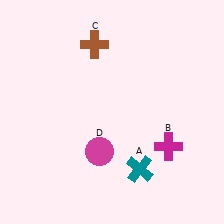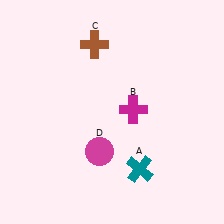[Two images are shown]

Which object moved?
The magenta cross (B) moved up.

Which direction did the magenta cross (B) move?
The magenta cross (B) moved up.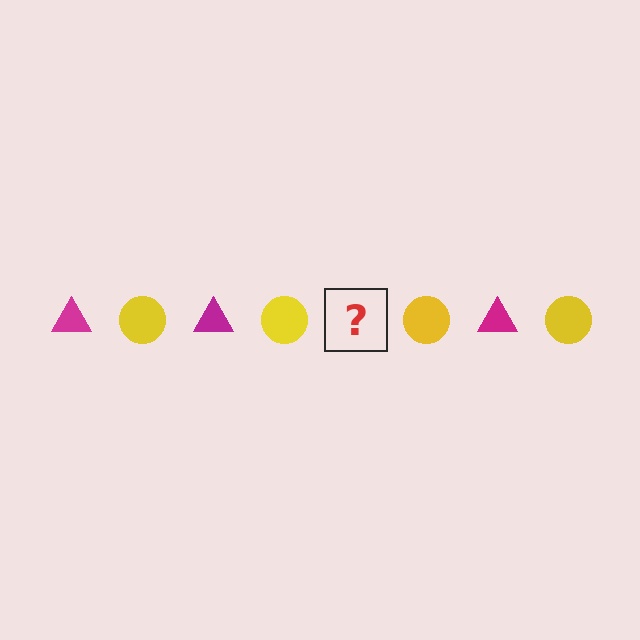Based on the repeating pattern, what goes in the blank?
The blank should be a magenta triangle.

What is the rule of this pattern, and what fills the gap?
The rule is that the pattern alternates between magenta triangle and yellow circle. The gap should be filled with a magenta triangle.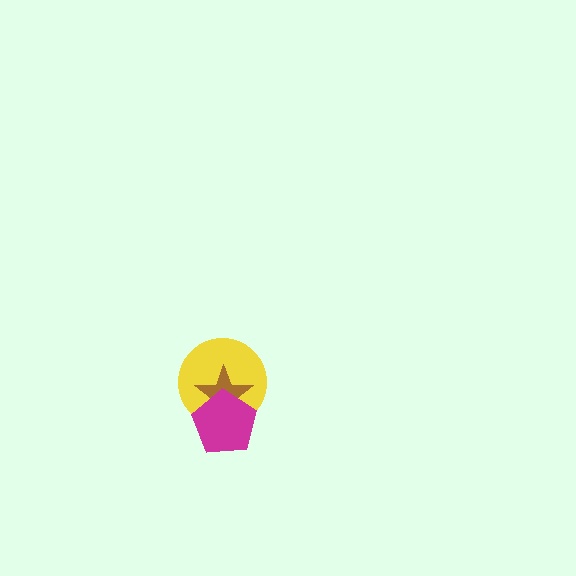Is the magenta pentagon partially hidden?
No, no other shape covers it.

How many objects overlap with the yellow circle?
2 objects overlap with the yellow circle.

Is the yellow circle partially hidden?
Yes, it is partially covered by another shape.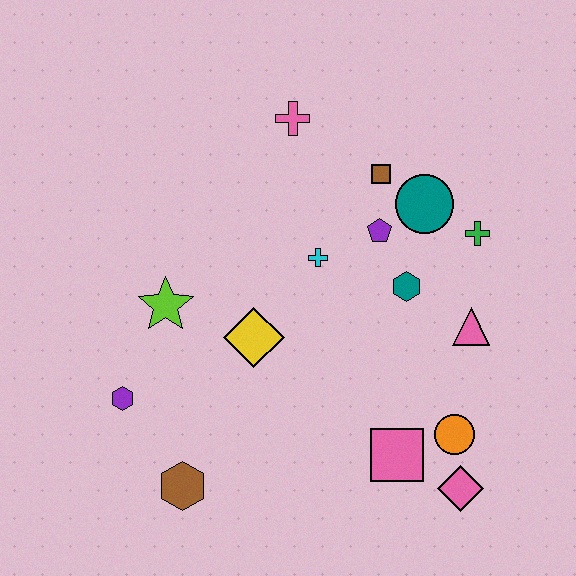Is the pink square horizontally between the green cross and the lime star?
Yes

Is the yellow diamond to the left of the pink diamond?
Yes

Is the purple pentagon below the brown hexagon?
No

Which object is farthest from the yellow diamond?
The pink diamond is farthest from the yellow diamond.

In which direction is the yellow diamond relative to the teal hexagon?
The yellow diamond is to the left of the teal hexagon.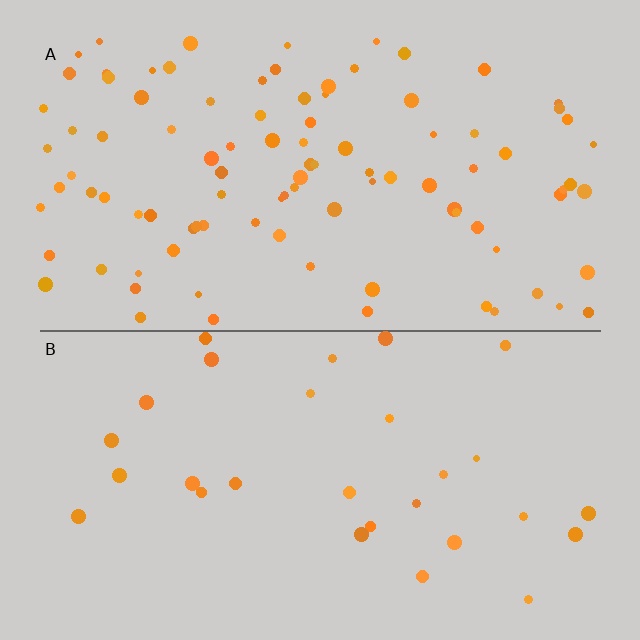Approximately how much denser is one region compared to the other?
Approximately 3.3× — region A over region B.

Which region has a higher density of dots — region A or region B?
A (the top).